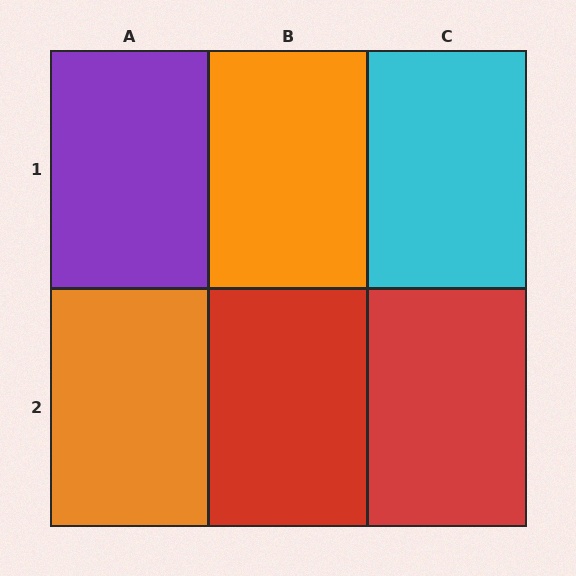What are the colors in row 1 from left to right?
Purple, orange, cyan.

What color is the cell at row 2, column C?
Red.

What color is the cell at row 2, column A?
Orange.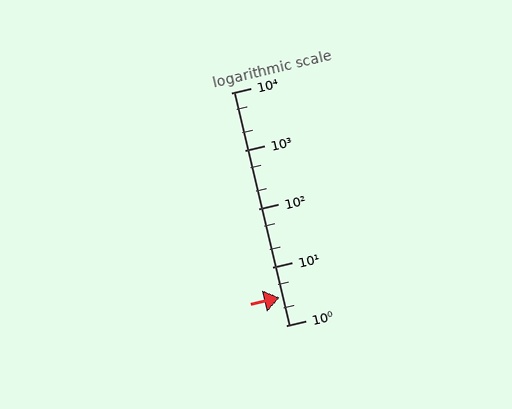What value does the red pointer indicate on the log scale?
The pointer indicates approximately 3.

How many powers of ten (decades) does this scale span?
The scale spans 4 decades, from 1 to 10000.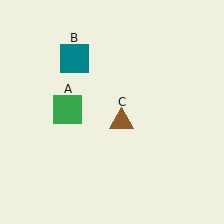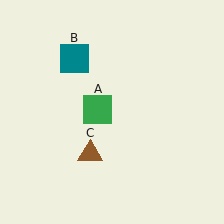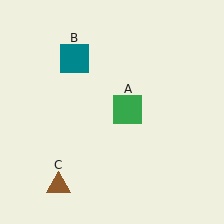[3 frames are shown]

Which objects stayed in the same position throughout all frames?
Teal square (object B) remained stationary.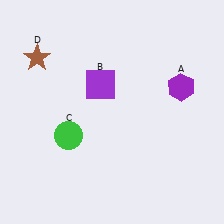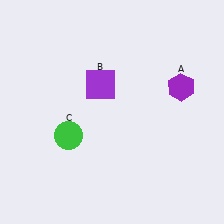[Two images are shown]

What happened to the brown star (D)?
The brown star (D) was removed in Image 2. It was in the top-left area of Image 1.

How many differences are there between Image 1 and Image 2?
There is 1 difference between the two images.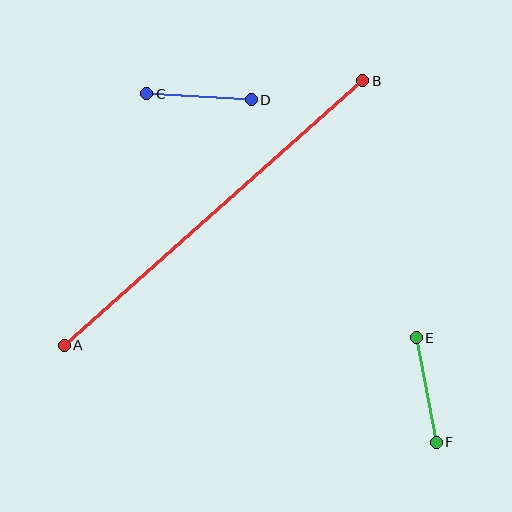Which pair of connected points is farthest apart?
Points A and B are farthest apart.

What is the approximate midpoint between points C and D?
The midpoint is at approximately (199, 97) pixels.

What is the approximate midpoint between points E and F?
The midpoint is at approximately (426, 390) pixels.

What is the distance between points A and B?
The distance is approximately 399 pixels.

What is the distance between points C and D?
The distance is approximately 105 pixels.